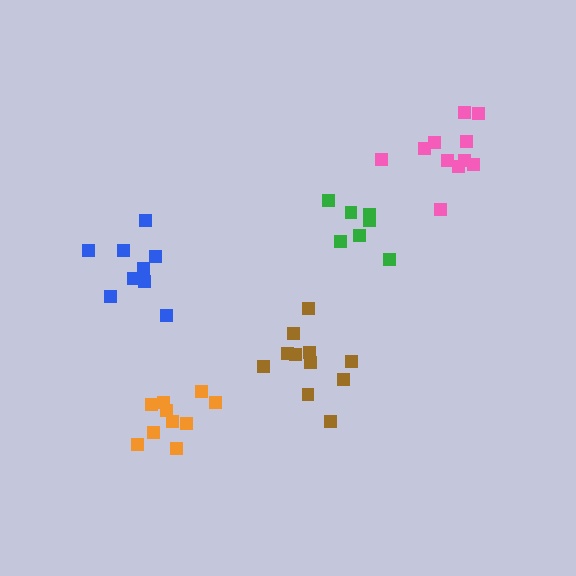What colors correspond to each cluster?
The clusters are colored: blue, pink, green, orange, brown.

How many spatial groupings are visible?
There are 5 spatial groupings.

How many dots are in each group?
Group 1: 9 dots, Group 2: 11 dots, Group 3: 7 dots, Group 4: 10 dots, Group 5: 11 dots (48 total).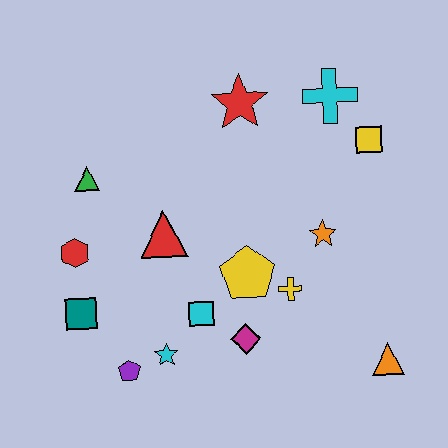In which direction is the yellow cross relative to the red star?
The yellow cross is below the red star.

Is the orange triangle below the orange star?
Yes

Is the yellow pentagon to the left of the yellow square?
Yes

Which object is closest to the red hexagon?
The teal square is closest to the red hexagon.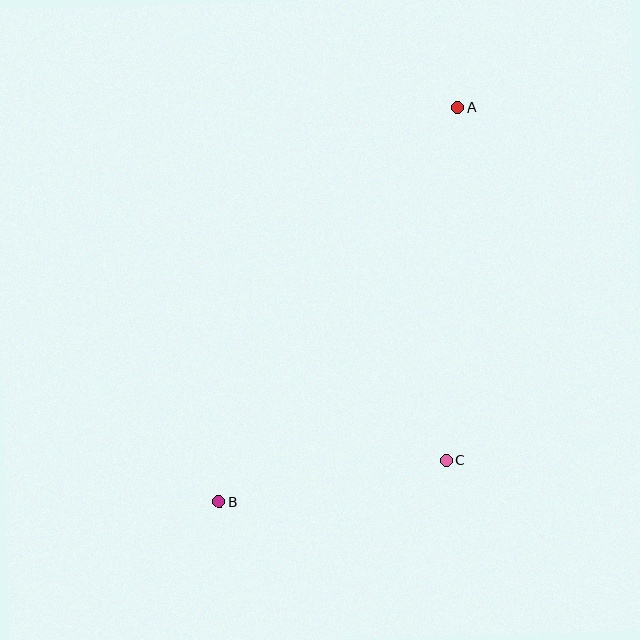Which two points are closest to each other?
Points B and C are closest to each other.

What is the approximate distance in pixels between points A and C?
The distance between A and C is approximately 353 pixels.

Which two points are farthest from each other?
Points A and B are farthest from each other.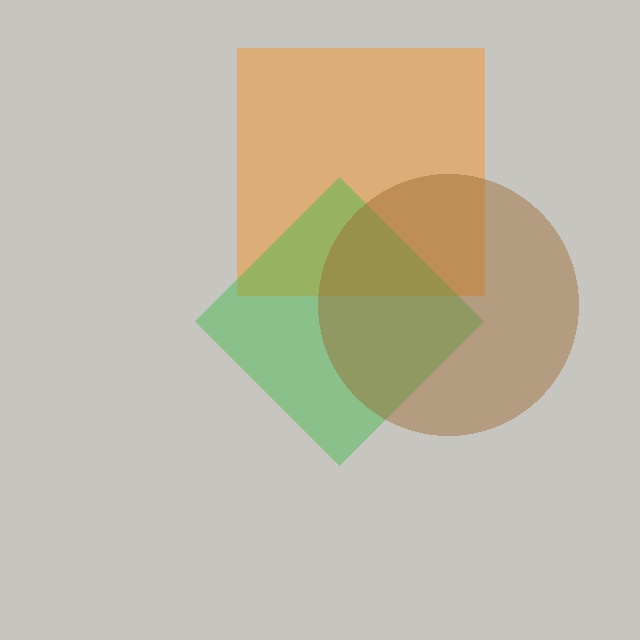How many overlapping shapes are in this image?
There are 3 overlapping shapes in the image.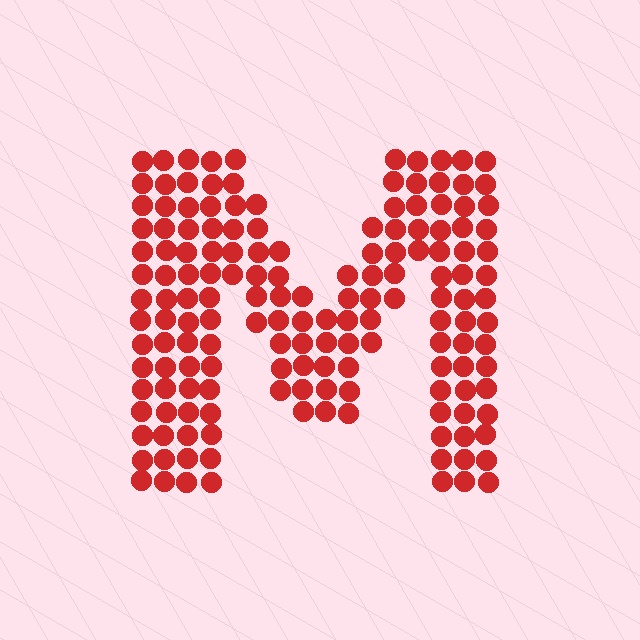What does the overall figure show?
The overall figure shows the letter M.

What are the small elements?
The small elements are circles.